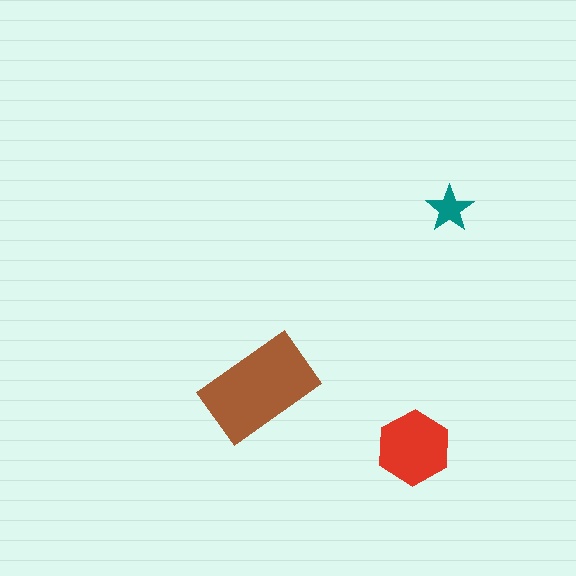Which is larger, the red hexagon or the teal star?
The red hexagon.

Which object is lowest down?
The red hexagon is bottommost.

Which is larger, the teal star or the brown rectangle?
The brown rectangle.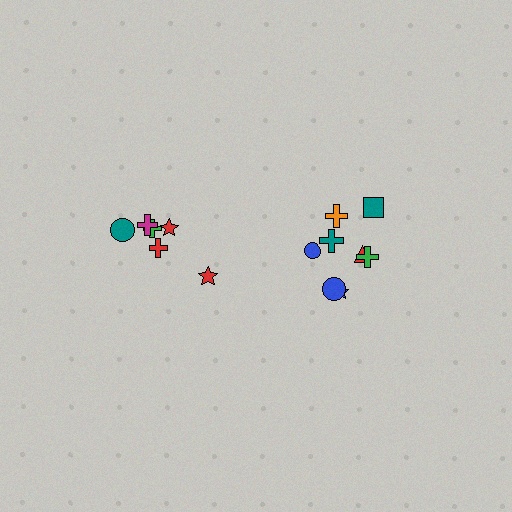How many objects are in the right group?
There are 8 objects.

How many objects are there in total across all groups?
There are 14 objects.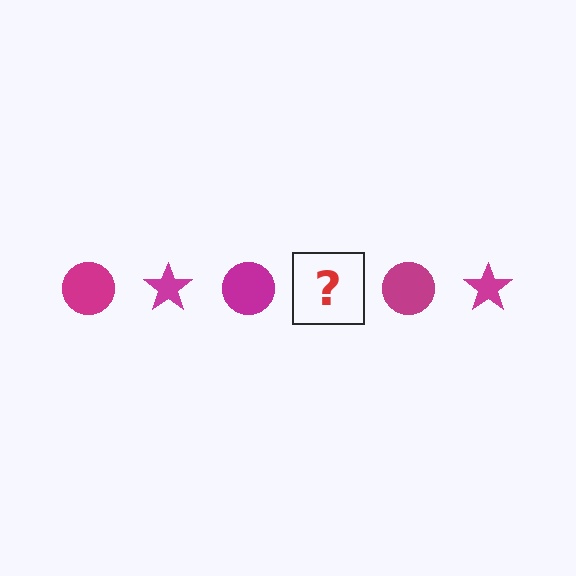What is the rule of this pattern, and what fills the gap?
The rule is that the pattern cycles through circle, star shapes in magenta. The gap should be filled with a magenta star.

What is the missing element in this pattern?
The missing element is a magenta star.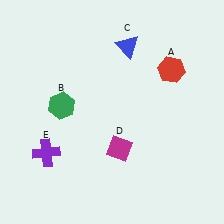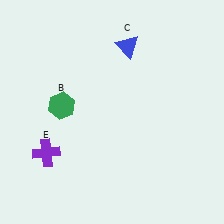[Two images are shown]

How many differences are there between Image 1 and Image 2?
There are 2 differences between the two images.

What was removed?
The red hexagon (A), the magenta diamond (D) were removed in Image 2.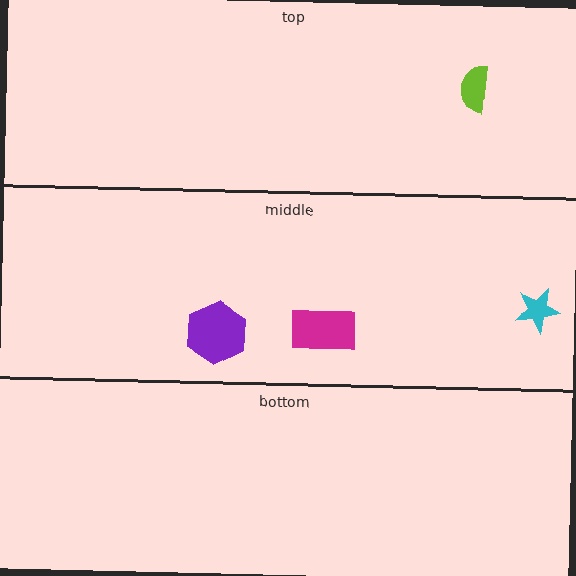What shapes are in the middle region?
The magenta rectangle, the cyan star, the purple hexagon.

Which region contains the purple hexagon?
The middle region.